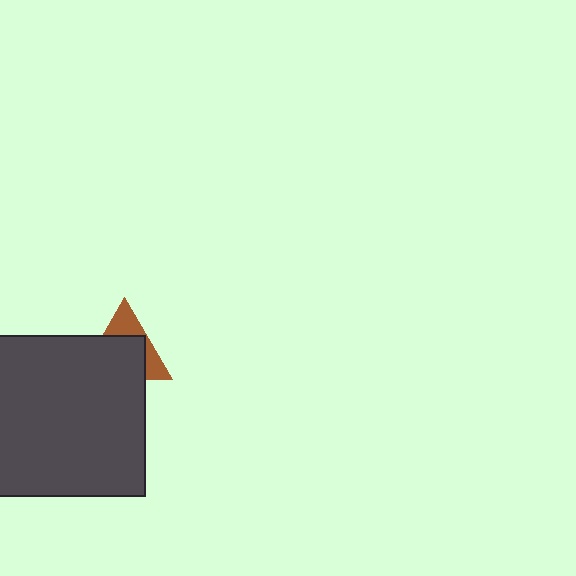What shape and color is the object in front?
The object in front is a dark gray square.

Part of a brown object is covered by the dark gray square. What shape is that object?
It is a triangle.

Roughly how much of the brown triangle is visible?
A small part of it is visible (roughly 38%).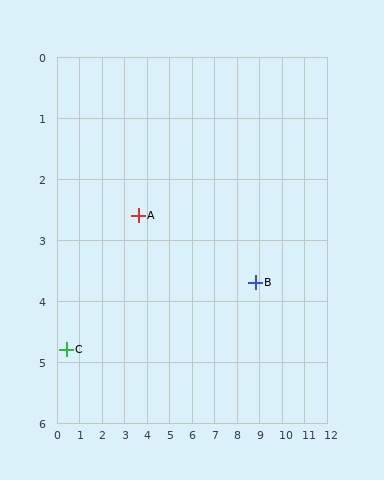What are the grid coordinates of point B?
Point B is at approximately (8.8, 3.7).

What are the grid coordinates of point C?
Point C is at approximately (0.4, 4.8).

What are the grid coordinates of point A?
Point A is at approximately (3.6, 2.6).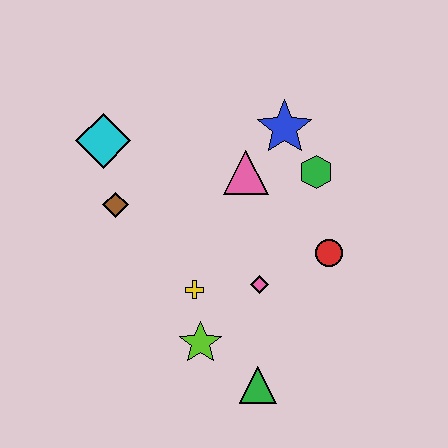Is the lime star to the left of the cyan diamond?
No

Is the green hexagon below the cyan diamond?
Yes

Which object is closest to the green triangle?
The lime star is closest to the green triangle.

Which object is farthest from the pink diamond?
The cyan diamond is farthest from the pink diamond.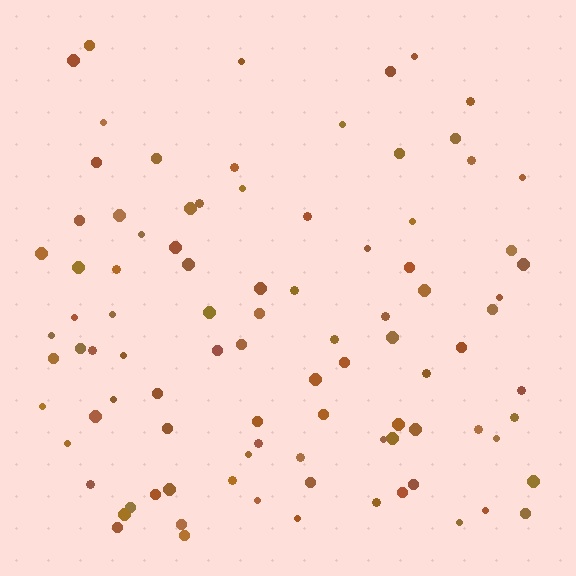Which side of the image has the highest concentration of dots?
The bottom.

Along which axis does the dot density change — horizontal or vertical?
Vertical.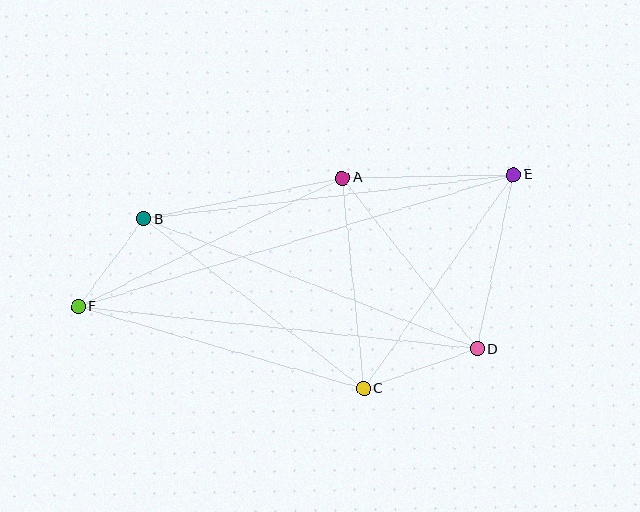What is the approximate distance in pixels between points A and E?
The distance between A and E is approximately 171 pixels.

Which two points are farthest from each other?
Points E and F are farthest from each other.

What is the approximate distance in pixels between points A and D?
The distance between A and D is approximately 218 pixels.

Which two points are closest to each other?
Points B and F are closest to each other.